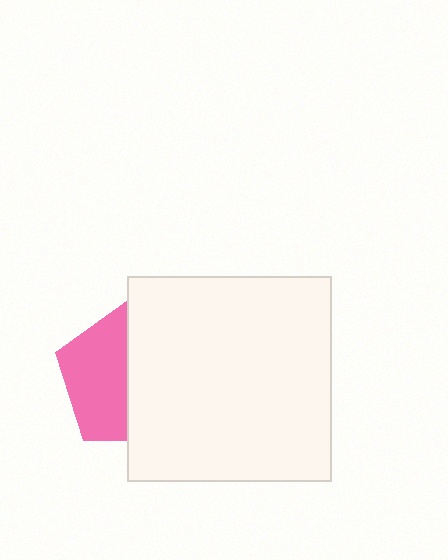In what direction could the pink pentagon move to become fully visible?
The pink pentagon could move left. That would shift it out from behind the white square entirely.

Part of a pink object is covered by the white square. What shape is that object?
It is a pentagon.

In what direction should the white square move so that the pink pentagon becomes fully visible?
The white square should move right. That is the shortest direction to clear the overlap and leave the pink pentagon fully visible.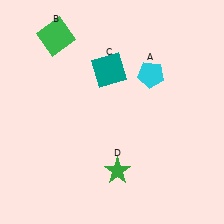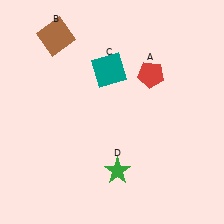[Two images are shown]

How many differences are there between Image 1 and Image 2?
There are 2 differences between the two images.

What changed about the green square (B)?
In Image 1, B is green. In Image 2, it changed to brown.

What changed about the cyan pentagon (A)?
In Image 1, A is cyan. In Image 2, it changed to red.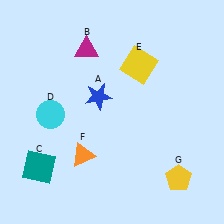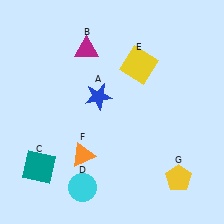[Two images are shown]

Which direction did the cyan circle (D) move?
The cyan circle (D) moved down.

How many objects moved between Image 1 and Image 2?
1 object moved between the two images.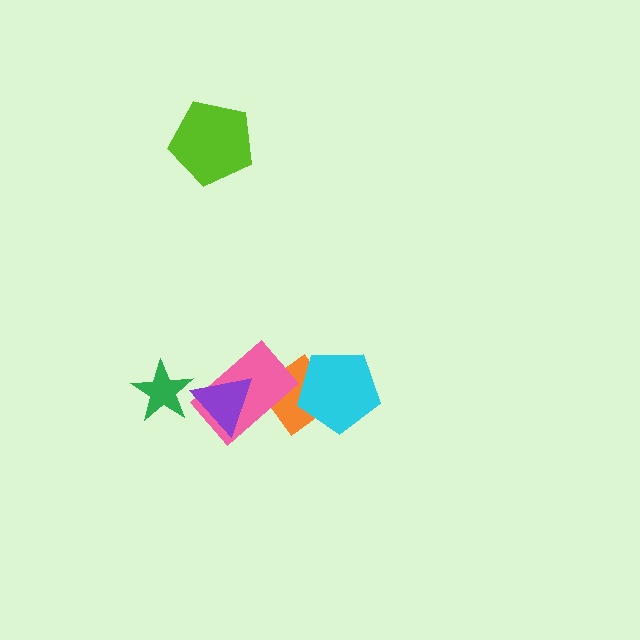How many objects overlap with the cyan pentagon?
1 object overlaps with the cyan pentagon.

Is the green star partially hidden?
Yes, it is partially covered by another shape.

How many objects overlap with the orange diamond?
2 objects overlap with the orange diamond.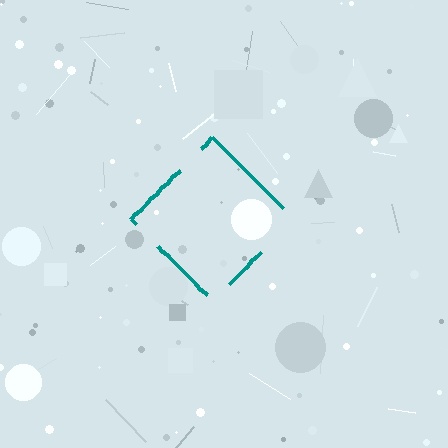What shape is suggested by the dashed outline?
The dashed outline suggests a diamond.